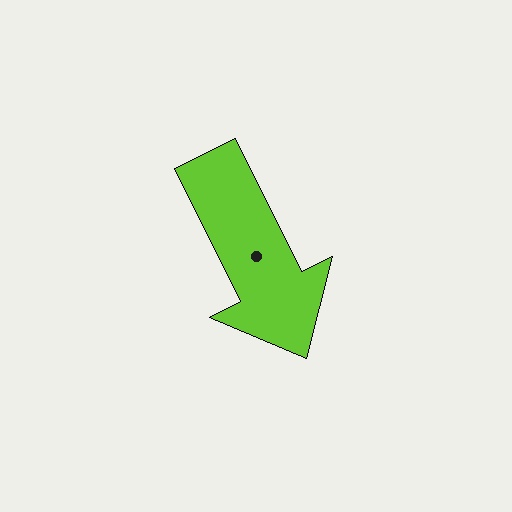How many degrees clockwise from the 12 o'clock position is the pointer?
Approximately 154 degrees.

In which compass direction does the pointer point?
Southeast.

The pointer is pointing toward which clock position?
Roughly 5 o'clock.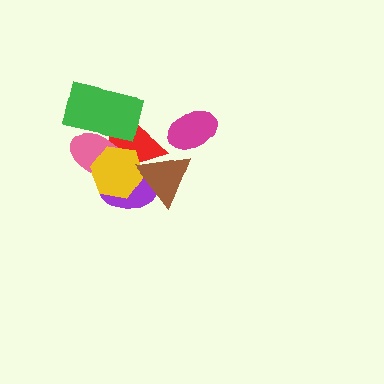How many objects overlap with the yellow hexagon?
4 objects overlap with the yellow hexagon.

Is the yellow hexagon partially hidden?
Yes, it is partially covered by another shape.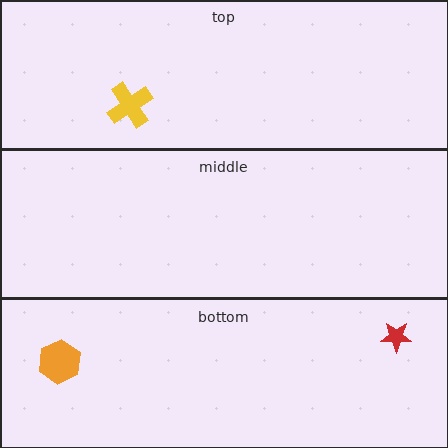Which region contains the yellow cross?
The top region.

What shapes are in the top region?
The yellow cross.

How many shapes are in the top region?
1.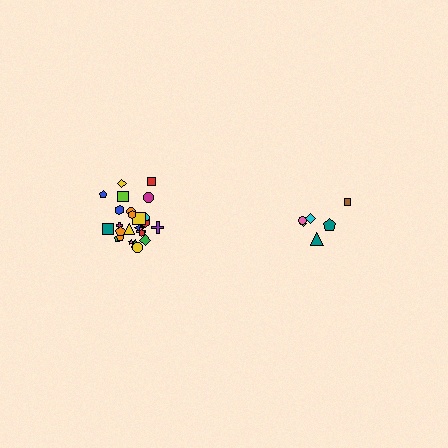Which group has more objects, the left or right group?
The left group.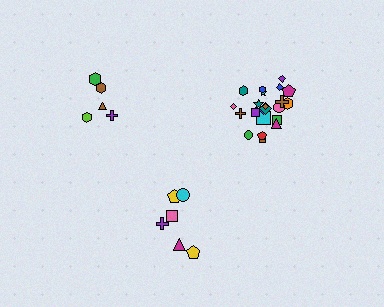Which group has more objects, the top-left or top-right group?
The top-right group.